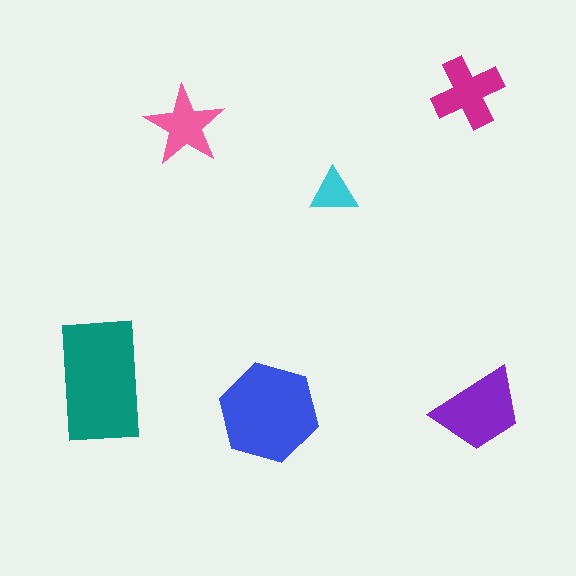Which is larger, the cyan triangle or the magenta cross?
The magenta cross.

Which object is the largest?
The teal rectangle.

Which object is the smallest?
The cyan triangle.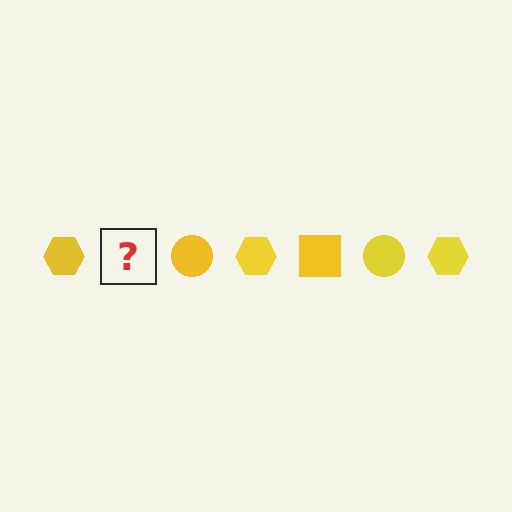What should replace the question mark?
The question mark should be replaced with a yellow square.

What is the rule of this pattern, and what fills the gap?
The rule is that the pattern cycles through hexagon, square, circle shapes in yellow. The gap should be filled with a yellow square.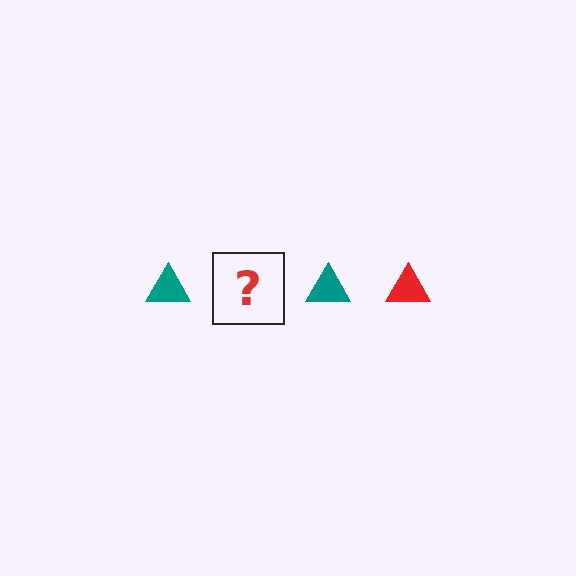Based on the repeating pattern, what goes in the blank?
The blank should be a red triangle.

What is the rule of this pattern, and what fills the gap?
The rule is that the pattern cycles through teal, red triangles. The gap should be filled with a red triangle.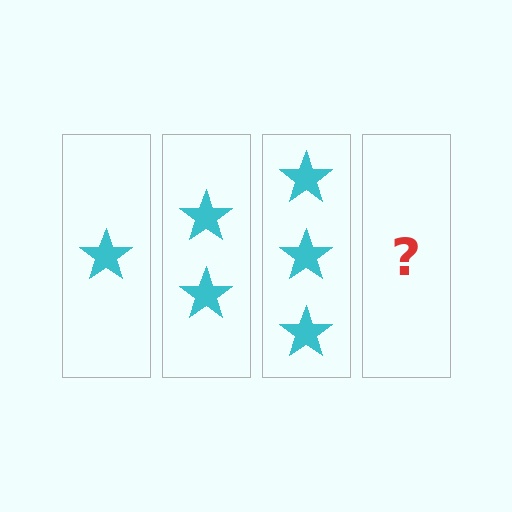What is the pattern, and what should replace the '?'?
The pattern is that each step adds one more star. The '?' should be 4 stars.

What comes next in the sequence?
The next element should be 4 stars.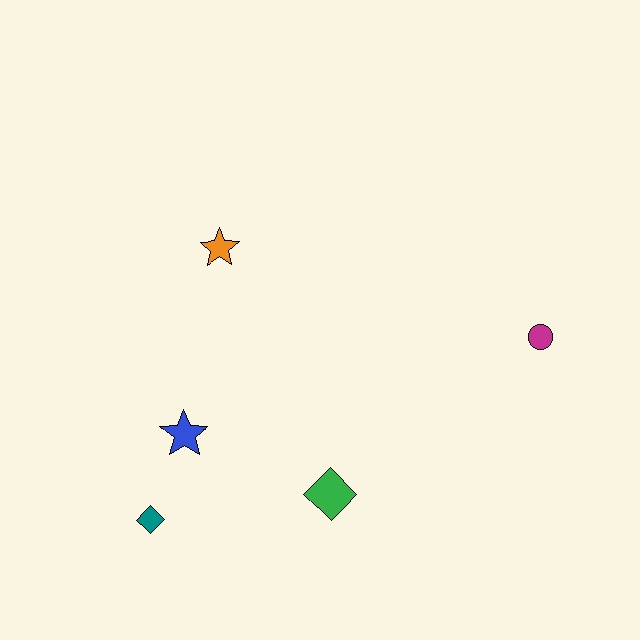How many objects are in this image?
There are 5 objects.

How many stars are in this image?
There are 2 stars.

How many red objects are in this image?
There are no red objects.